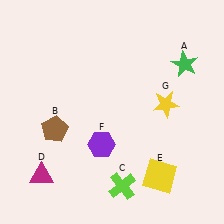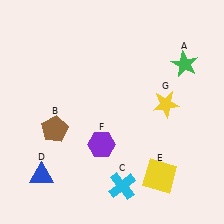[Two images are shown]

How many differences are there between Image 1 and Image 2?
There are 2 differences between the two images.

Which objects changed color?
C changed from lime to cyan. D changed from magenta to blue.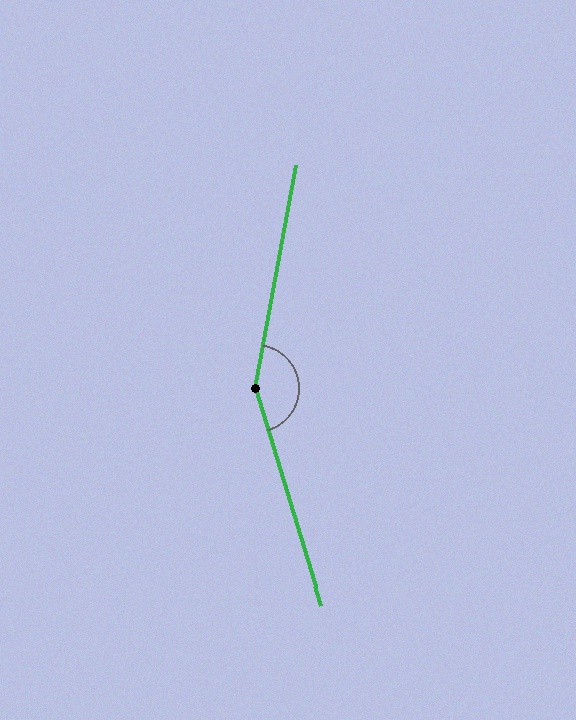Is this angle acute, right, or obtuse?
It is obtuse.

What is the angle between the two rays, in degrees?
Approximately 153 degrees.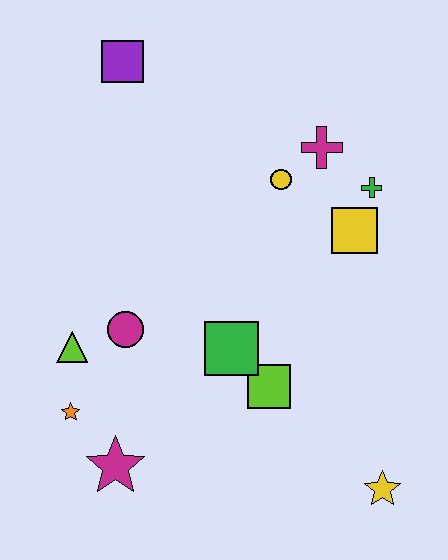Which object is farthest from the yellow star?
The purple square is farthest from the yellow star.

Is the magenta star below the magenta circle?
Yes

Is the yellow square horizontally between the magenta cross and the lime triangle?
No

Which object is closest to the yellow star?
The lime square is closest to the yellow star.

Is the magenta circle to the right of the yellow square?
No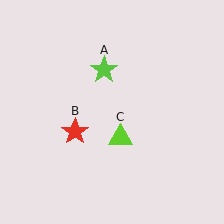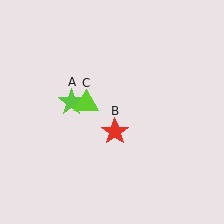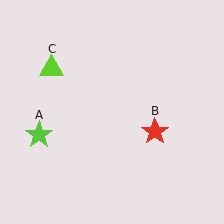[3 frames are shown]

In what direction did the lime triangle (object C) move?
The lime triangle (object C) moved up and to the left.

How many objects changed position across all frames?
3 objects changed position: lime star (object A), red star (object B), lime triangle (object C).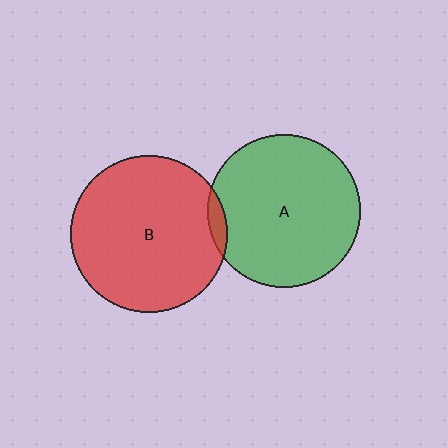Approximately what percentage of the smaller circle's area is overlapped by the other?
Approximately 5%.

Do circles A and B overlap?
Yes.